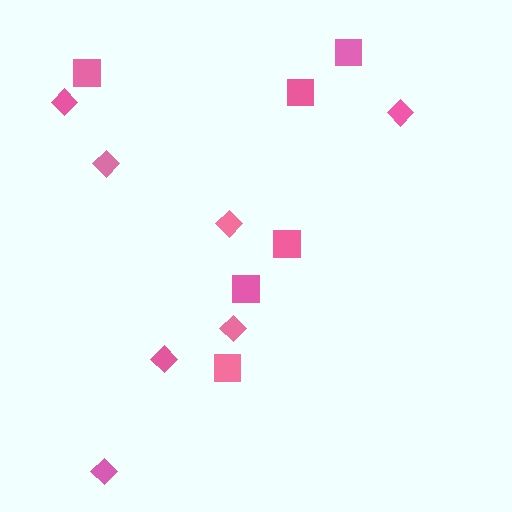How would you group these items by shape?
There are 2 groups: one group of diamonds (7) and one group of squares (6).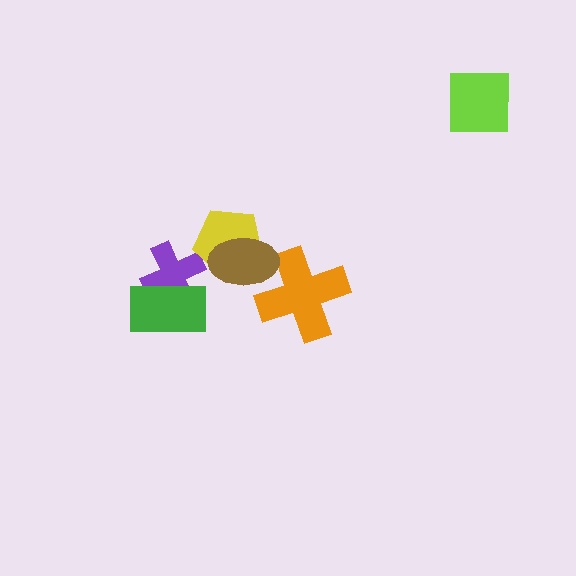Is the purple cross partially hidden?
Yes, it is partially covered by another shape.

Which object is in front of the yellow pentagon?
The brown ellipse is in front of the yellow pentagon.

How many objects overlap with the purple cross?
1 object overlaps with the purple cross.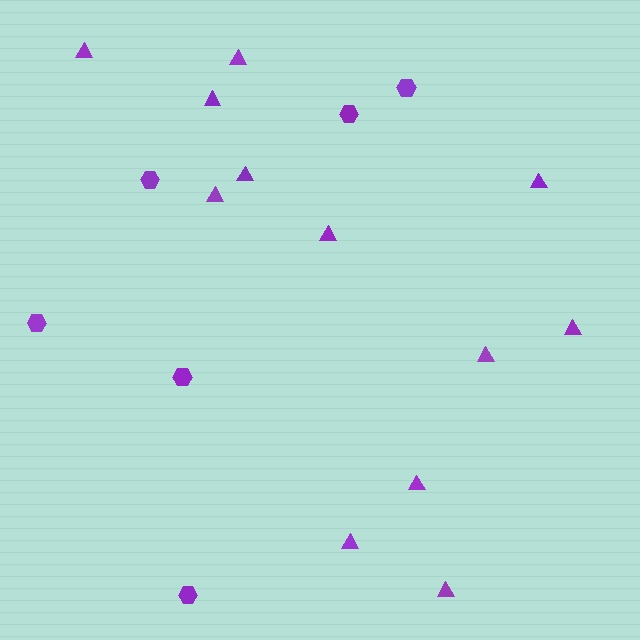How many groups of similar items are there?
There are 2 groups: one group of hexagons (6) and one group of triangles (12).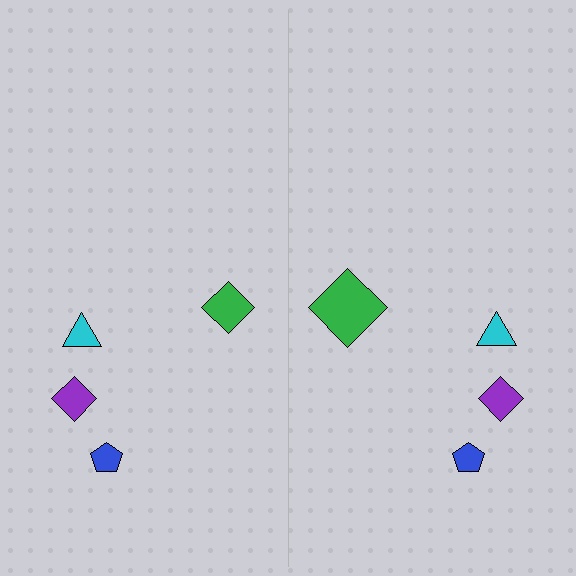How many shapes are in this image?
There are 8 shapes in this image.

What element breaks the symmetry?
The green diamond on the right side has a different size than its mirror counterpart.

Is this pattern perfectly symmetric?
No, the pattern is not perfectly symmetric. The green diamond on the right side has a different size than its mirror counterpart.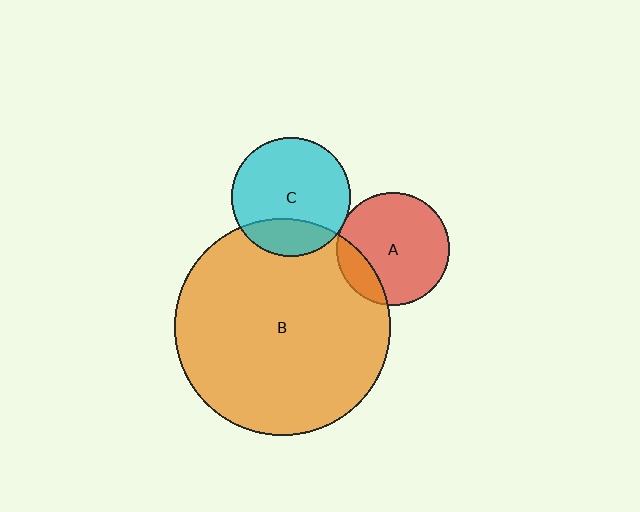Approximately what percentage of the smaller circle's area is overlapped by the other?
Approximately 5%.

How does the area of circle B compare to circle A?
Approximately 3.7 times.